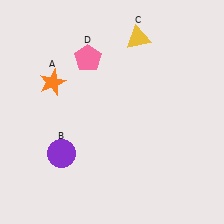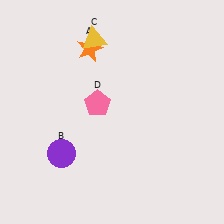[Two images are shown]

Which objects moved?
The objects that moved are: the orange star (A), the yellow triangle (C), the pink pentagon (D).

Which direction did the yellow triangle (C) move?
The yellow triangle (C) moved left.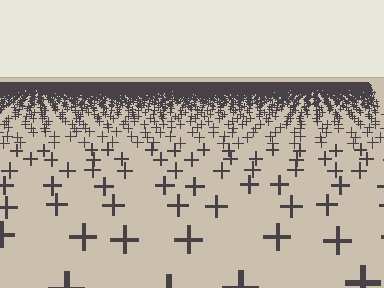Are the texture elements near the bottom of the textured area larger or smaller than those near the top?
Larger. Near the bottom, elements are closer to the viewer and appear at a bigger on-screen size.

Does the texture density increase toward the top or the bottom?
Density increases toward the top.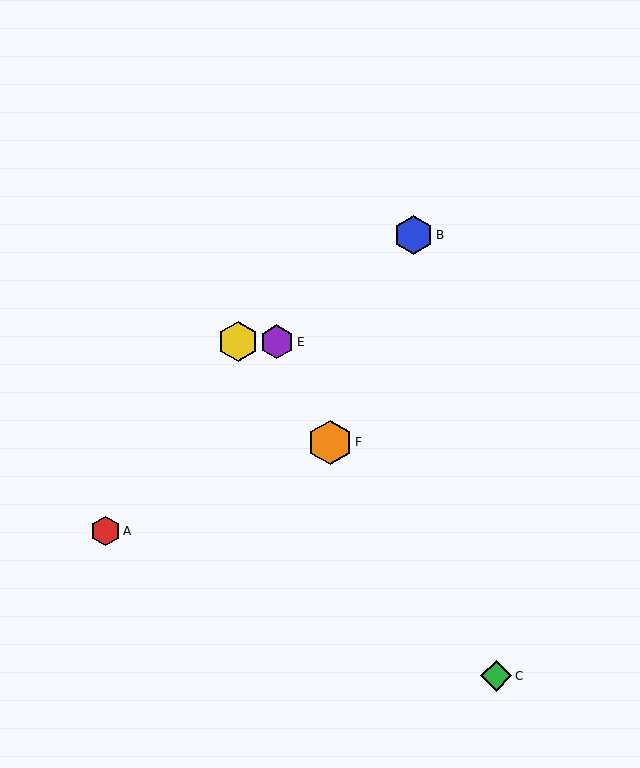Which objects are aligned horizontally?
Objects D, E are aligned horizontally.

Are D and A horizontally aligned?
No, D is at y≈342 and A is at y≈531.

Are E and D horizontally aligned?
Yes, both are at y≈342.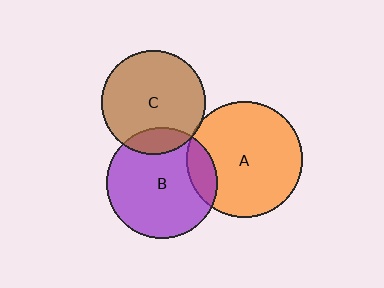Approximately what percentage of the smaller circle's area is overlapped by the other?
Approximately 15%.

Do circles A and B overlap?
Yes.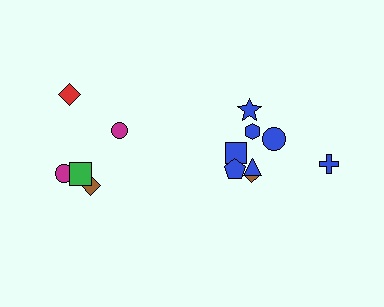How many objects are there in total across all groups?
There are 13 objects.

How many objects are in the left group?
There are 5 objects.